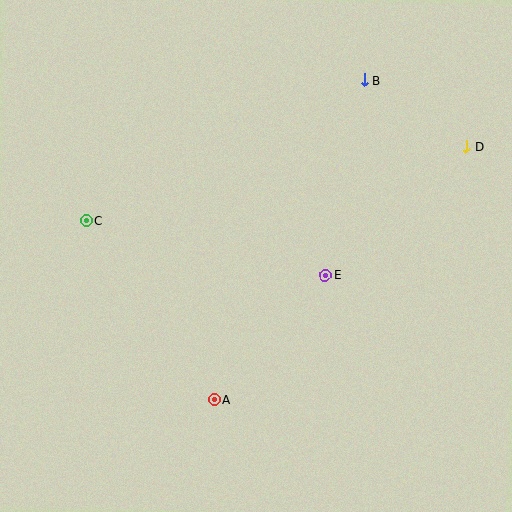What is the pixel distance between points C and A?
The distance between C and A is 220 pixels.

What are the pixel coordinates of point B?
Point B is at (365, 80).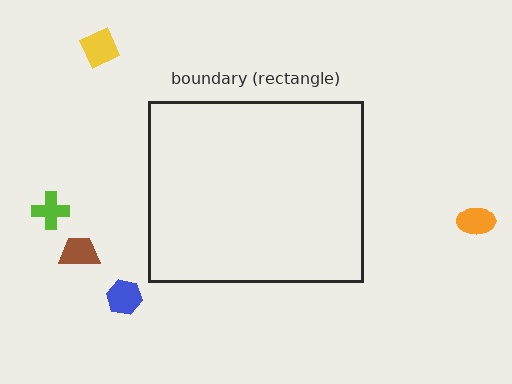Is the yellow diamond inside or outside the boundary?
Outside.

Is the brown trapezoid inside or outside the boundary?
Outside.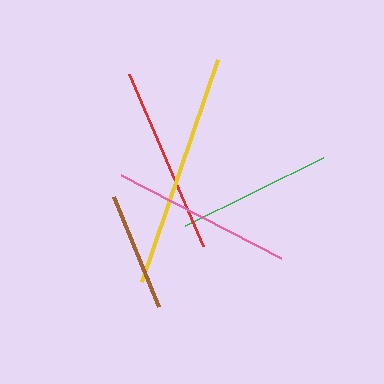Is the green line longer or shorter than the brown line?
The green line is longer than the brown line.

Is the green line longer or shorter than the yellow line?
The yellow line is longer than the green line.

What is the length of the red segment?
The red segment is approximately 187 pixels long.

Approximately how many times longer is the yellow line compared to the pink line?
The yellow line is approximately 1.3 times the length of the pink line.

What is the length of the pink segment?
The pink segment is approximately 181 pixels long.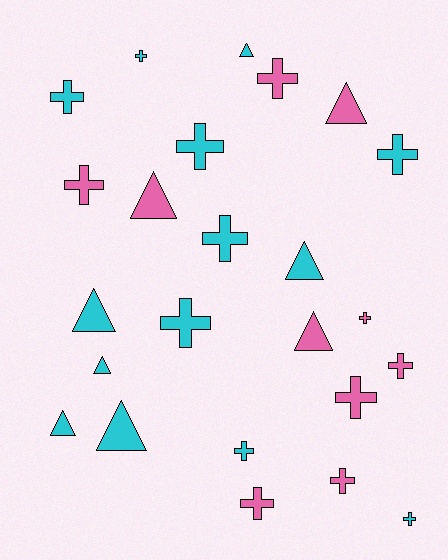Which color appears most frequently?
Cyan, with 14 objects.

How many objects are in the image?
There are 24 objects.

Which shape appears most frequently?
Cross, with 15 objects.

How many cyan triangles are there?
There are 6 cyan triangles.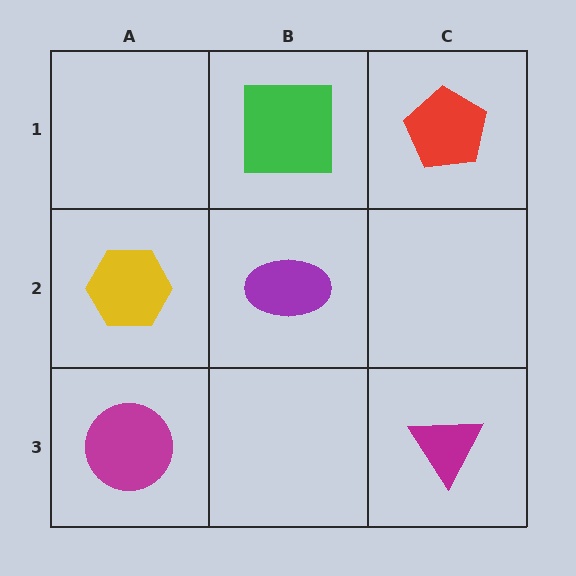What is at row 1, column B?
A green square.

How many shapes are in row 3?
2 shapes.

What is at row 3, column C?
A magenta triangle.